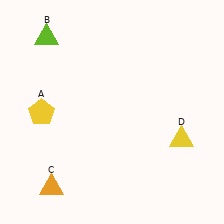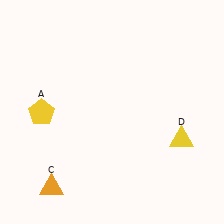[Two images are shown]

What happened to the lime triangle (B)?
The lime triangle (B) was removed in Image 2. It was in the top-left area of Image 1.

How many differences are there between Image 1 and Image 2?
There is 1 difference between the two images.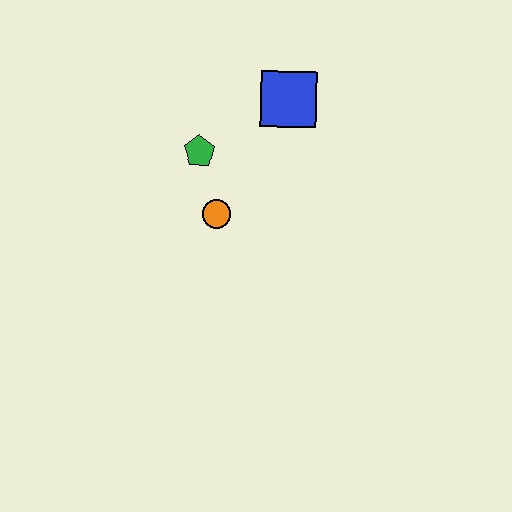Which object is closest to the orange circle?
The green pentagon is closest to the orange circle.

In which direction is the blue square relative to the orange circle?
The blue square is above the orange circle.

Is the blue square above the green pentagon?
Yes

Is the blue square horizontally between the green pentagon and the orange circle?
No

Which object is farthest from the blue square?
The orange circle is farthest from the blue square.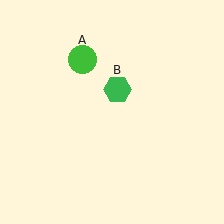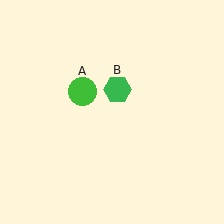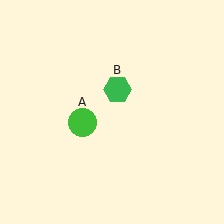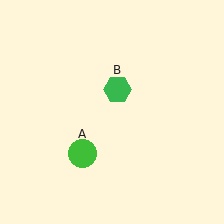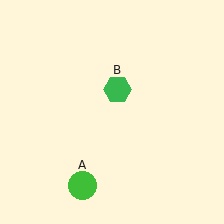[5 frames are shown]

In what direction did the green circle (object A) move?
The green circle (object A) moved down.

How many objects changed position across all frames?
1 object changed position: green circle (object A).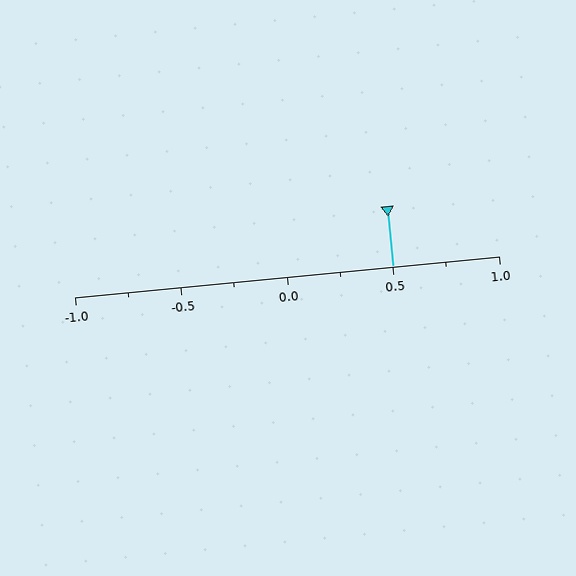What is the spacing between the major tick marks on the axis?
The major ticks are spaced 0.5 apart.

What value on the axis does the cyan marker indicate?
The marker indicates approximately 0.5.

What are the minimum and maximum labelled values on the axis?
The axis runs from -1.0 to 1.0.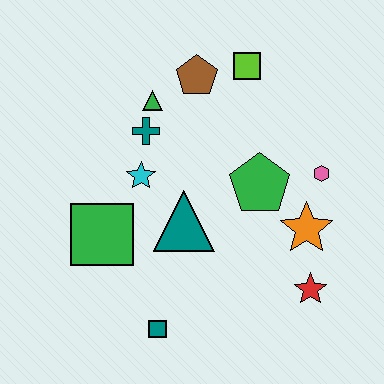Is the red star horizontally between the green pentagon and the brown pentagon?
No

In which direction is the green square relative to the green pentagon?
The green square is to the left of the green pentagon.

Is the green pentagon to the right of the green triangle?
Yes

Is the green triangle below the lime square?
Yes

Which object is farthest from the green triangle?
The red star is farthest from the green triangle.